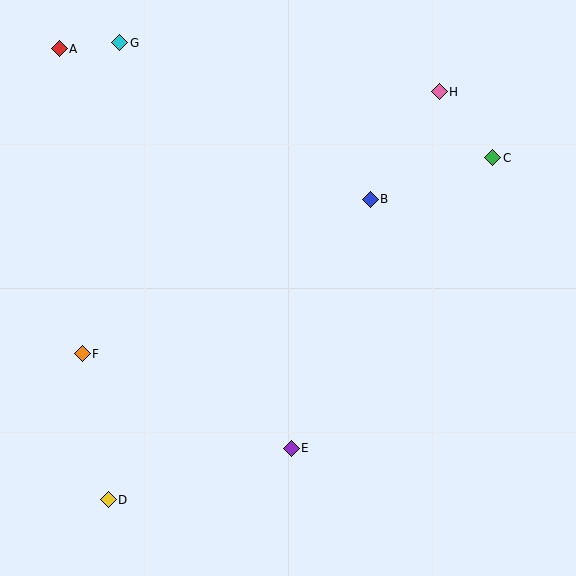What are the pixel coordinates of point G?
Point G is at (120, 43).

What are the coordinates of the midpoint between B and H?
The midpoint between B and H is at (405, 145).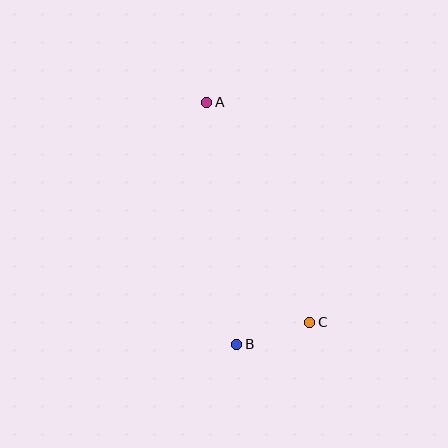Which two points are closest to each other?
Points B and C are closest to each other.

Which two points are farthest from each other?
Points A and B are farthest from each other.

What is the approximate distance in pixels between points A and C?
The distance between A and C is approximately 243 pixels.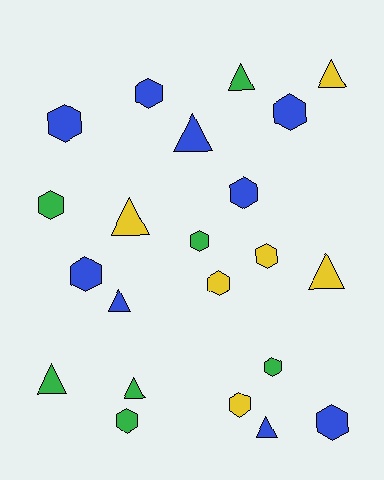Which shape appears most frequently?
Hexagon, with 13 objects.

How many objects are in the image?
There are 22 objects.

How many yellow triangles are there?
There are 3 yellow triangles.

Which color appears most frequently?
Blue, with 9 objects.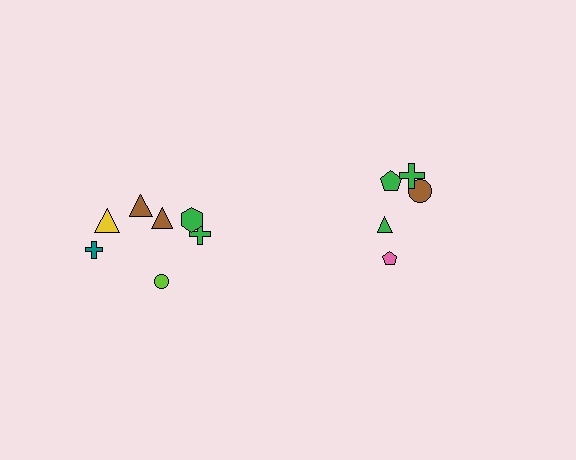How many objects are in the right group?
There are 5 objects.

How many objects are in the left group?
There are 7 objects.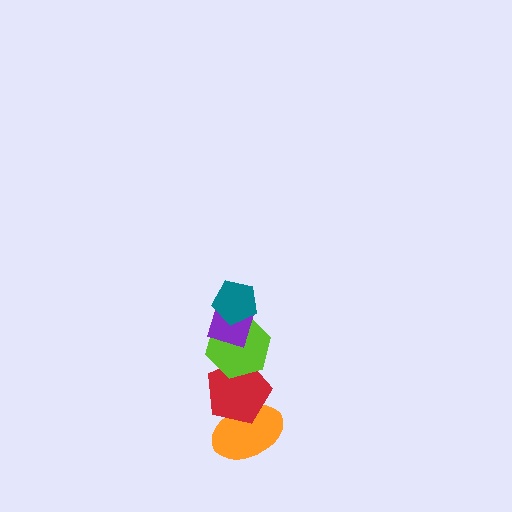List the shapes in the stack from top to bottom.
From top to bottom: the teal pentagon, the purple diamond, the lime hexagon, the red pentagon, the orange ellipse.